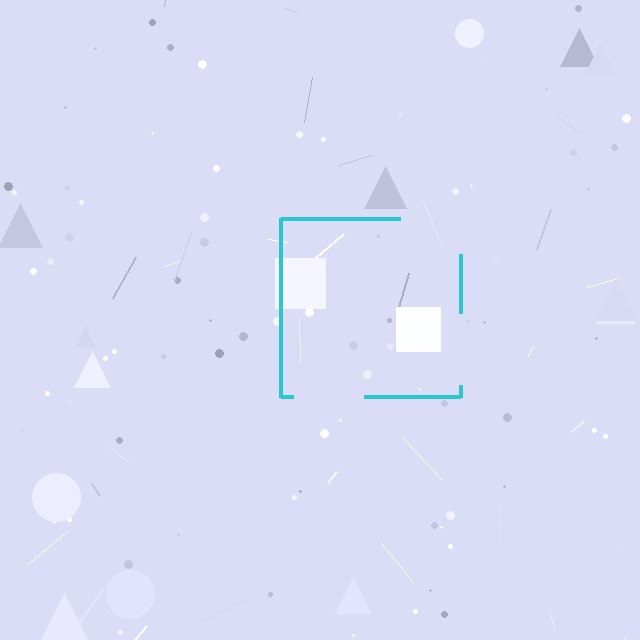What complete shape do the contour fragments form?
The contour fragments form a square.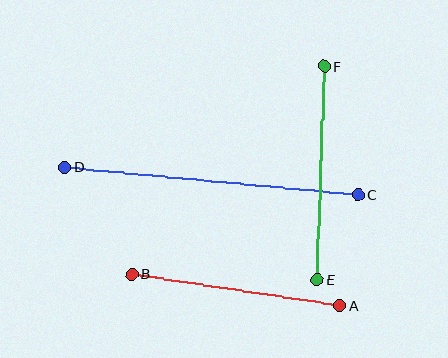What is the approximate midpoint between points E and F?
The midpoint is at approximately (321, 173) pixels.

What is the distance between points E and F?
The distance is approximately 213 pixels.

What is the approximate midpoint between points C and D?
The midpoint is at approximately (211, 181) pixels.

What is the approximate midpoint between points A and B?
The midpoint is at approximately (236, 290) pixels.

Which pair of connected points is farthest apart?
Points C and D are farthest apart.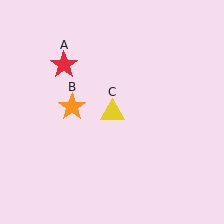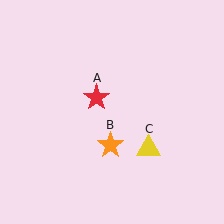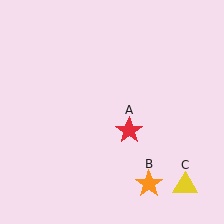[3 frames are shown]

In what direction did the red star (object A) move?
The red star (object A) moved down and to the right.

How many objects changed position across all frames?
3 objects changed position: red star (object A), orange star (object B), yellow triangle (object C).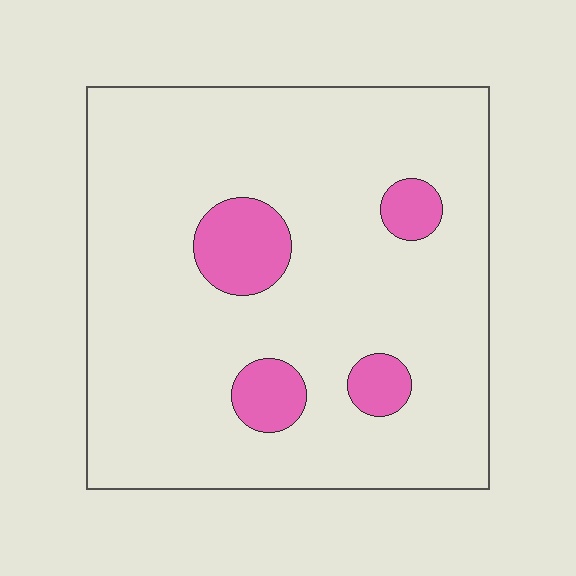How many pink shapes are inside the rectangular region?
4.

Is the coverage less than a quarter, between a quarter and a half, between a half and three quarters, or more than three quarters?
Less than a quarter.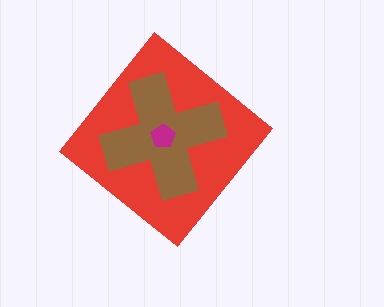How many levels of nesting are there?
3.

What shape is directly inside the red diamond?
The brown cross.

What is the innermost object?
The magenta pentagon.